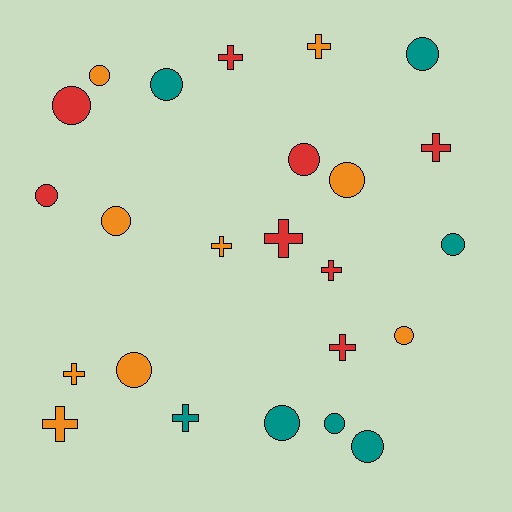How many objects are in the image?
There are 24 objects.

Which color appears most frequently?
Orange, with 9 objects.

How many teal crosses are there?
There is 1 teal cross.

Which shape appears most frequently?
Circle, with 14 objects.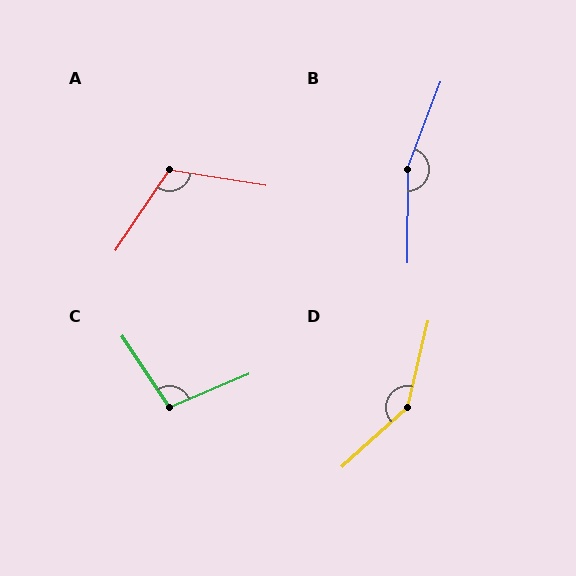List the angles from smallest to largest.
C (101°), A (115°), D (145°), B (159°).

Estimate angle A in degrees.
Approximately 115 degrees.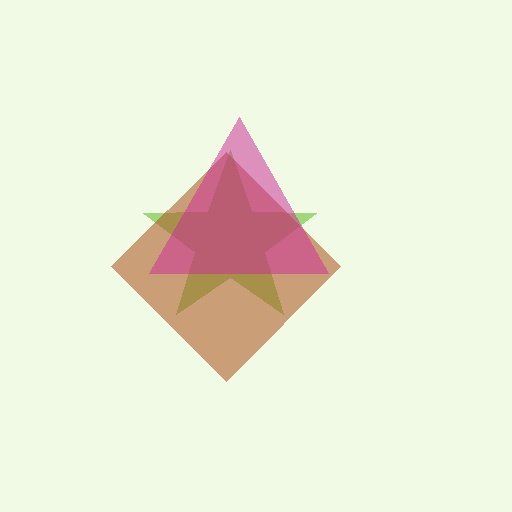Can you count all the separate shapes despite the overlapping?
Yes, there are 3 separate shapes.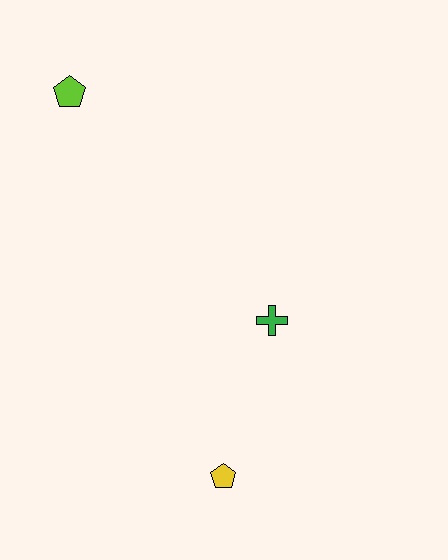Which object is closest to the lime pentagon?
The green cross is closest to the lime pentagon.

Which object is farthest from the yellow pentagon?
The lime pentagon is farthest from the yellow pentagon.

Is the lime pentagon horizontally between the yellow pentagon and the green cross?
No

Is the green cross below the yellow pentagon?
No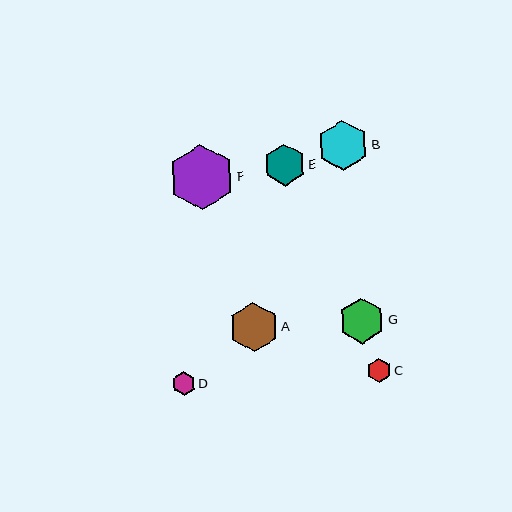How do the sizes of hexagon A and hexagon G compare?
Hexagon A and hexagon G are approximately the same size.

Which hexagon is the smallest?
Hexagon D is the smallest with a size of approximately 24 pixels.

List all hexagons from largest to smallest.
From largest to smallest: F, B, A, G, E, C, D.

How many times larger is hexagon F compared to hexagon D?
Hexagon F is approximately 2.8 times the size of hexagon D.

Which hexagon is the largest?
Hexagon F is the largest with a size of approximately 66 pixels.